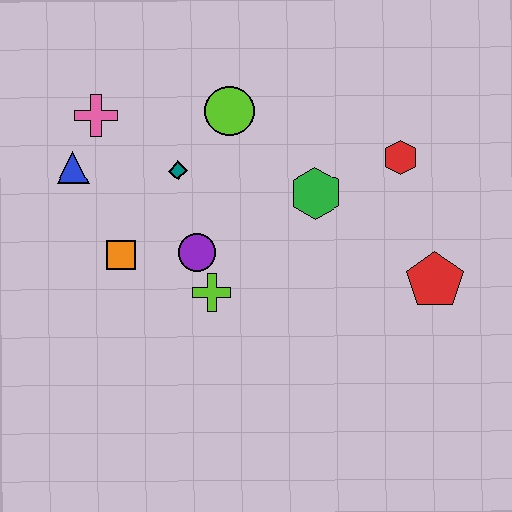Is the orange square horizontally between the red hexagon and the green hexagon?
No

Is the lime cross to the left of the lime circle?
Yes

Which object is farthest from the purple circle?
The red pentagon is farthest from the purple circle.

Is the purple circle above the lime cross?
Yes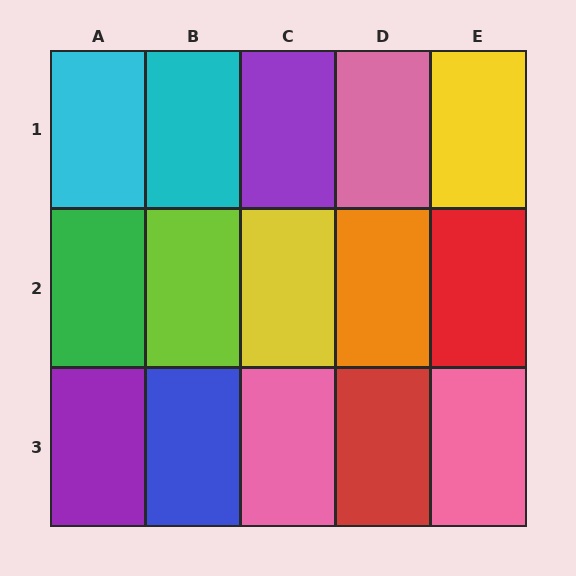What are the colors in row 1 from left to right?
Cyan, cyan, purple, pink, yellow.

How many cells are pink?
3 cells are pink.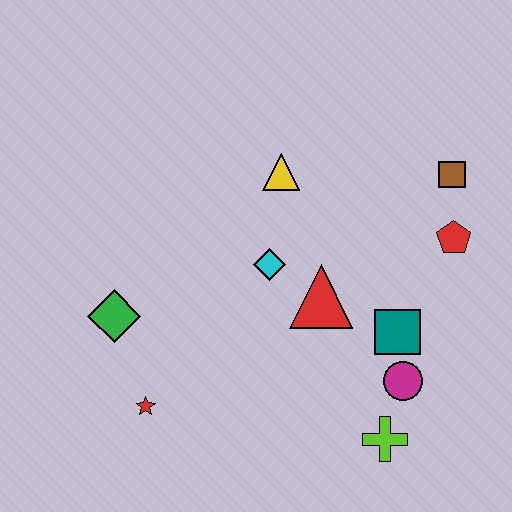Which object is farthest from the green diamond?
The brown square is farthest from the green diamond.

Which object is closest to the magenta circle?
The teal square is closest to the magenta circle.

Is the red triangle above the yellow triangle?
No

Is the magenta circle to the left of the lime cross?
No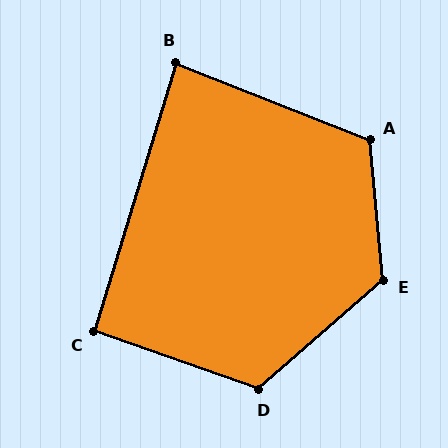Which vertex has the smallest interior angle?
B, at approximately 85 degrees.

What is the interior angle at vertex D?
Approximately 120 degrees (obtuse).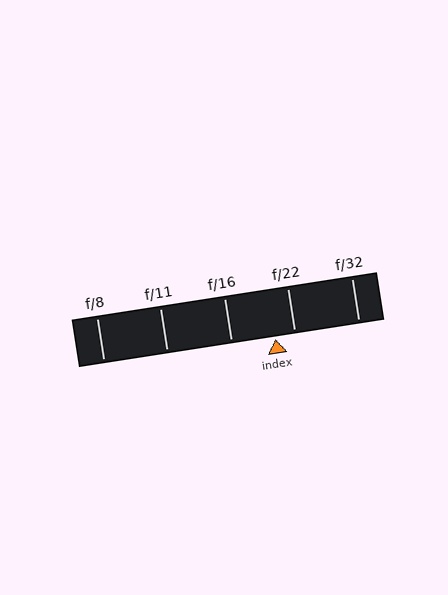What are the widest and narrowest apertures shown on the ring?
The widest aperture shown is f/8 and the narrowest is f/32.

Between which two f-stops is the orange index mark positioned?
The index mark is between f/16 and f/22.